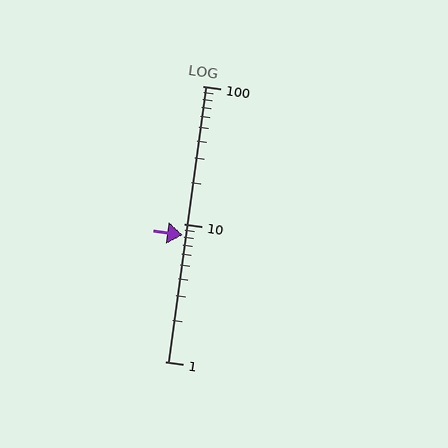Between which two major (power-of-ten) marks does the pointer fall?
The pointer is between 1 and 10.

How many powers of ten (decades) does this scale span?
The scale spans 2 decades, from 1 to 100.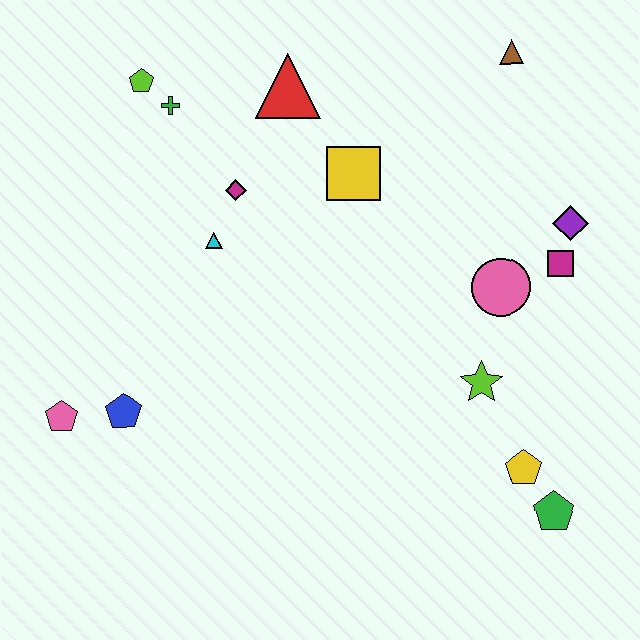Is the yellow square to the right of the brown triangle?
No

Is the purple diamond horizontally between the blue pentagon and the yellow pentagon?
No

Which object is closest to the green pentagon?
The yellow pentagon is closest to the green pentagon.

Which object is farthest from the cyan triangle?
The green pentagon is farthest from the cyan triangle.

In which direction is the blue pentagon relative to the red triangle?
The blue pentagon is below the red triangle.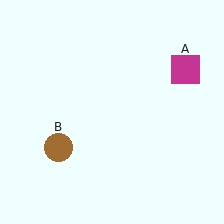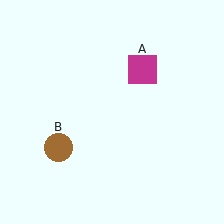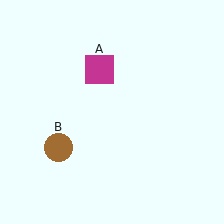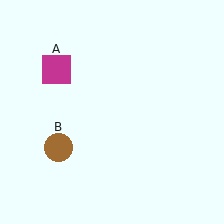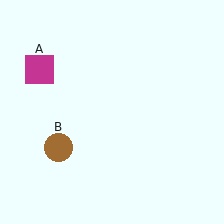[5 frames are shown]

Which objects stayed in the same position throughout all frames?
Brown circle (object B) remained stationary.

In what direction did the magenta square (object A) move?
The magenta square (object A) moved left.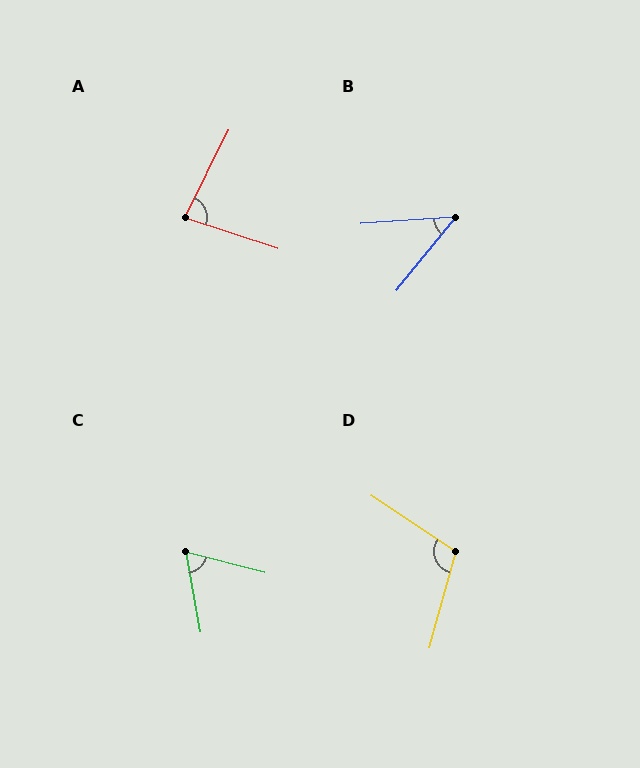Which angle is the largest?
D, at approximately 108 degrees.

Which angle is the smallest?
B, at approximately 47 degrees.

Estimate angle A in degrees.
Approximately 82 degrees.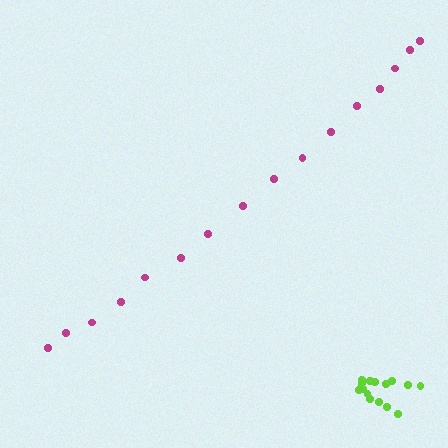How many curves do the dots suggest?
There are 2 distinct paths.